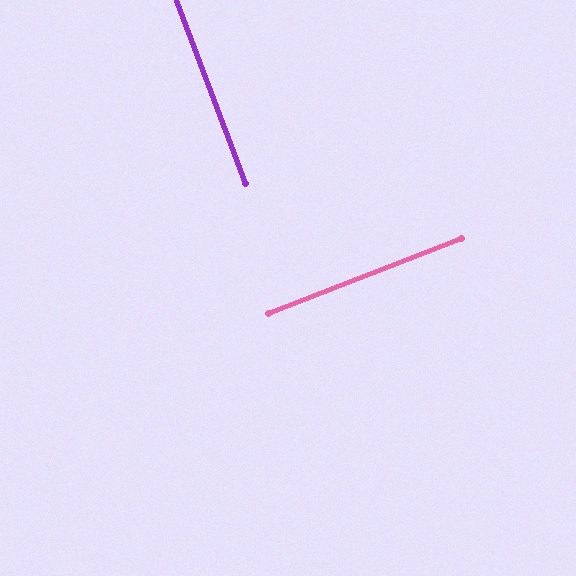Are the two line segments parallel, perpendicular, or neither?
Perpendicular — they meet at approximately 90°.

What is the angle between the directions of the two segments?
Approximately 90 degrees.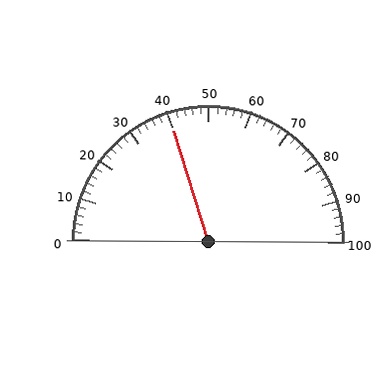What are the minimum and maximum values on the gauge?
The gauge ranges from 0 to 100.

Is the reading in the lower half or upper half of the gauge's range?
The reading is in the lower half of the range (0 to 100).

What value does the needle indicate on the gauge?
The needle indicates approximately 40.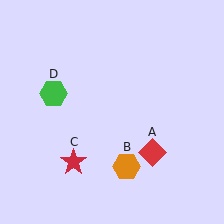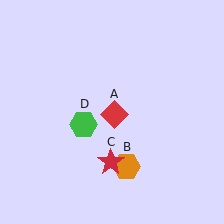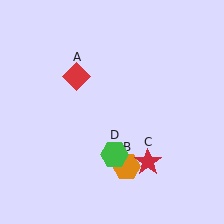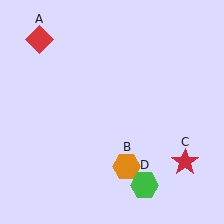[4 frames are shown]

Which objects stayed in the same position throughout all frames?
Orange hexagon (object B) remained stationary.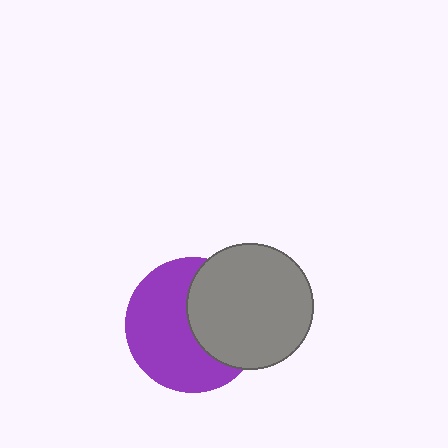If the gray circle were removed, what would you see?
You would see the complete purple circle.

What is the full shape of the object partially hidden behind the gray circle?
The partially hidden object is a purple circle.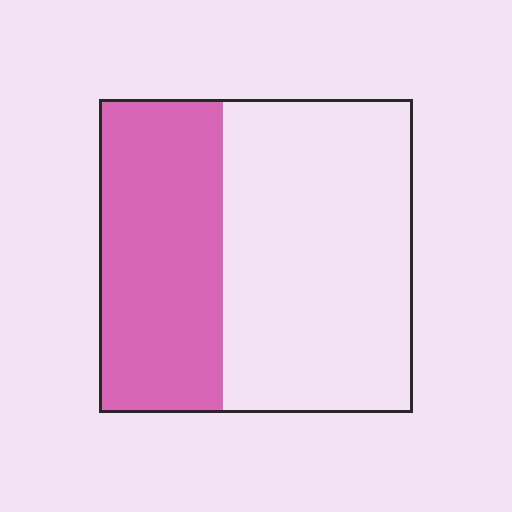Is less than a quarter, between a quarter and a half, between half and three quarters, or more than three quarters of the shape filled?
Between a quarter and a half.